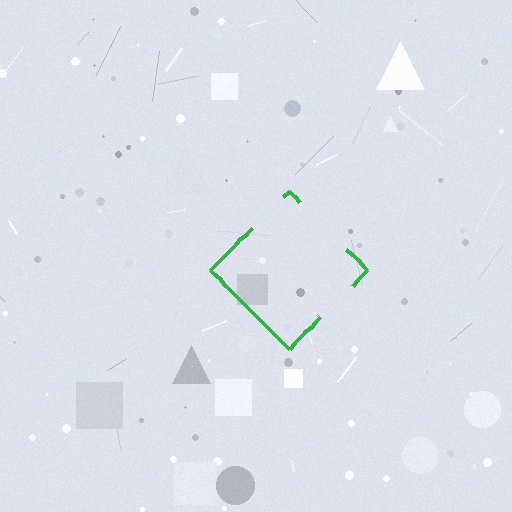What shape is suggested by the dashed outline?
The dashed outline suggests a diamond.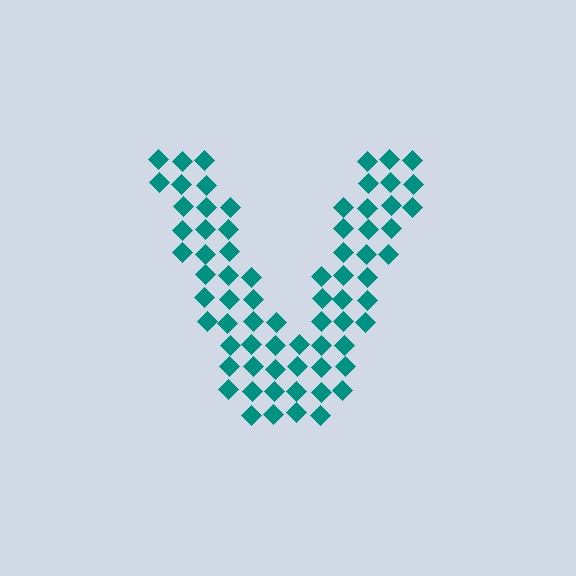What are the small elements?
The small elements are diamonds.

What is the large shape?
The large shape is the letter V.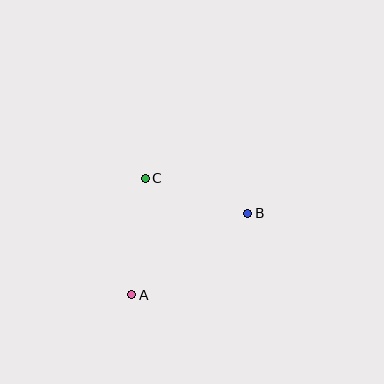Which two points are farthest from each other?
Points A and B are farthest from each other.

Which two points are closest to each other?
Points B and C are closest to each other.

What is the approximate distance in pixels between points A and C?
The distance between A and C is approximately 117 pixels.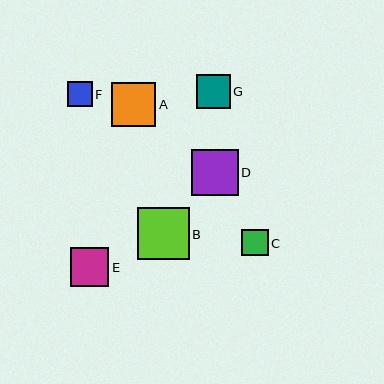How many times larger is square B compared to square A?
Square B is approximately 1.2 times the size of square A.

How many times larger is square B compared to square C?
Square B is approximately 1.9 times the size of square C.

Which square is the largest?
Square B is the largest with a size of approximately 52 pixels.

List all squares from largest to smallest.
From largest to smallest: B, D, A, E, G, C, F.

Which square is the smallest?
Square F is the smallest with a size of approximately 25 pixels.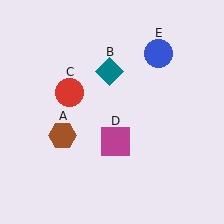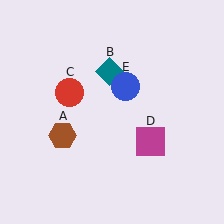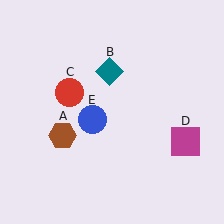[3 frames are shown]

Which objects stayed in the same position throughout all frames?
Brown hexagon (object A) and teal diamond (object B) and red circle (object C) remained stationary.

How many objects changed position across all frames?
2 objects changed position: magenta square (object D), blue circle (object E).